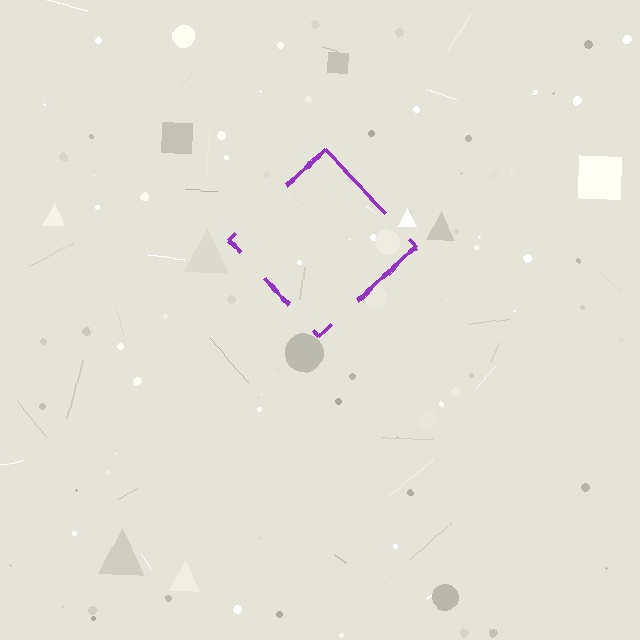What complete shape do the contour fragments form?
The contour fragments form a diamond.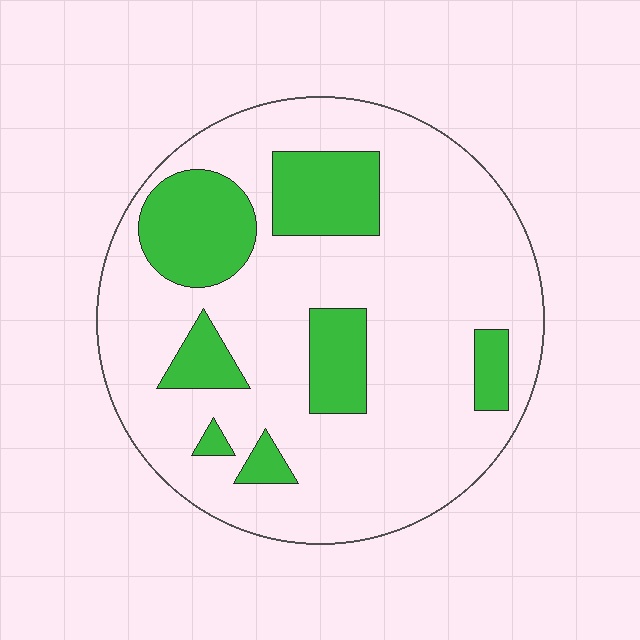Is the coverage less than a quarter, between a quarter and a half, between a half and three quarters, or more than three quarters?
Less than a quarter.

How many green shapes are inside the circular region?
7.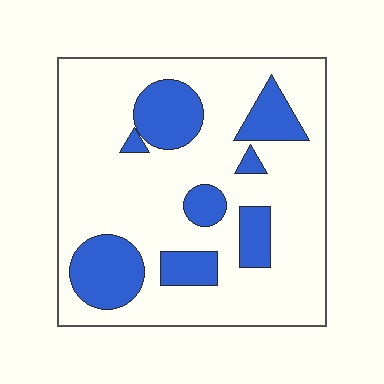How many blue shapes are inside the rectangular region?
8.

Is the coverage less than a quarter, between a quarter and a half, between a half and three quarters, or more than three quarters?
Less than a quarter.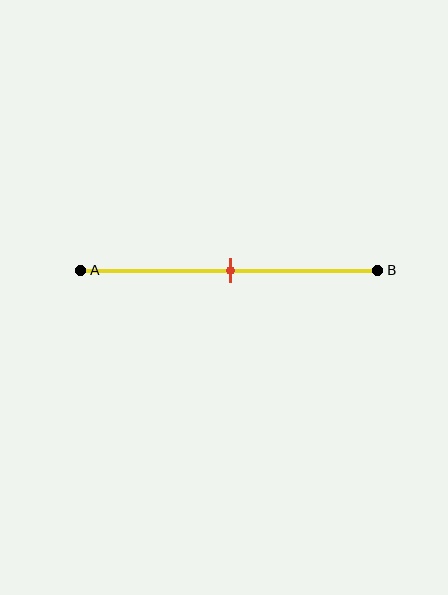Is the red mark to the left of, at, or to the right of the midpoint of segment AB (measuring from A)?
The red mark is approximately at the midpoint of segment AB.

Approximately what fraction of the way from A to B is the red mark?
The red mark is approximately 50% of the way from A to B.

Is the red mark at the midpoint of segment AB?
Yes, the mark is approximately at the midpoint.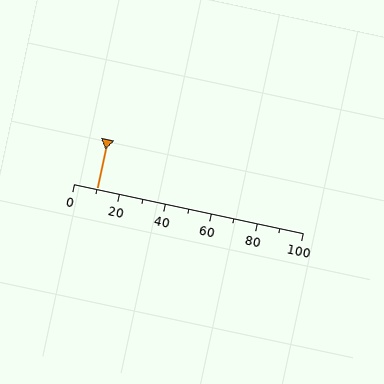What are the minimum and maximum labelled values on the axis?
The axis runs from 0 to 100.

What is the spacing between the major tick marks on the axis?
The major ticks are spaced 20 apart.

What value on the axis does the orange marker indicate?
The marker indicates approximately 10.